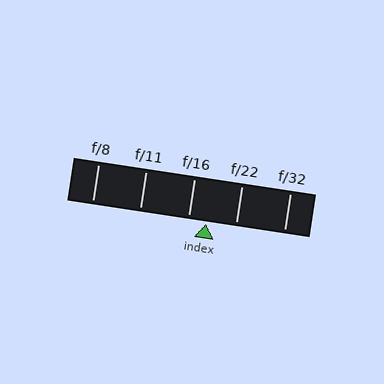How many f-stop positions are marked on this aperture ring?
There are 5 f-stop positions marked.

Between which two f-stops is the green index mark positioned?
The index mark is between f/16 and f/22.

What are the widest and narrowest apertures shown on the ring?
The widest aperture shown is f/8 and the narrowest is f/32.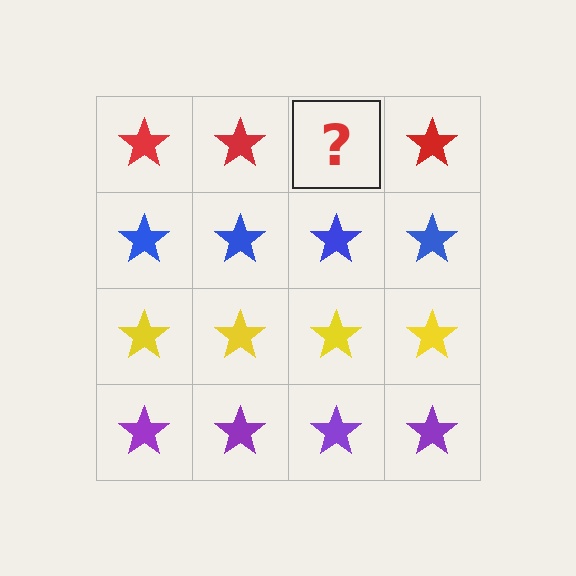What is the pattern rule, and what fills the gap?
The rule is that each row has a consistent color. The gap should be filled with a red star.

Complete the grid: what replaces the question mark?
The question mark should be replaced with a red star.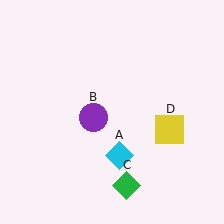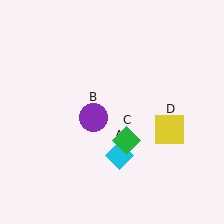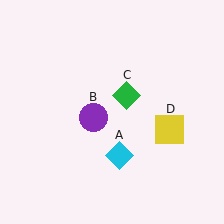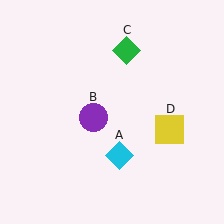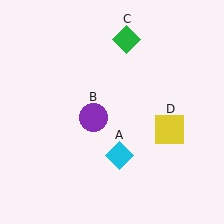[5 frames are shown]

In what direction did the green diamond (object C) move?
The green diamond (object C) moved up.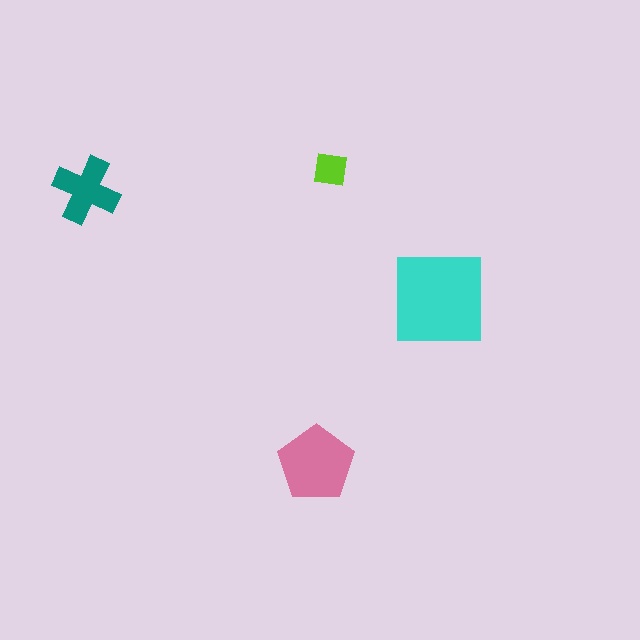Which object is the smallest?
The lime square.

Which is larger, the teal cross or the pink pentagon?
The pink pentagon.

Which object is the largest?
The cyan square.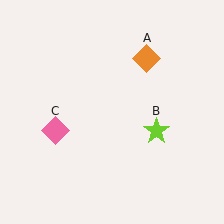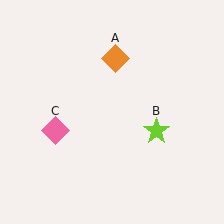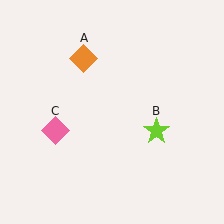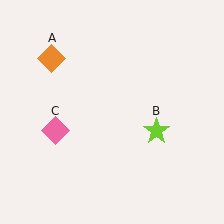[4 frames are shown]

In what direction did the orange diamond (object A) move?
The orange diamond (object A) moved left.